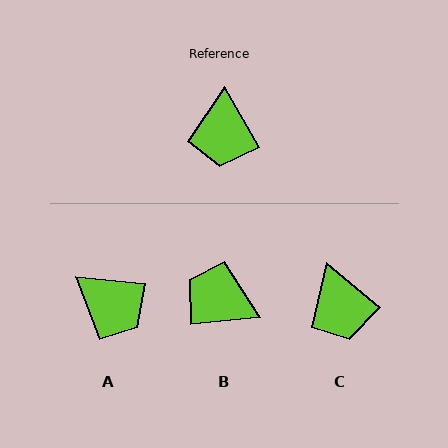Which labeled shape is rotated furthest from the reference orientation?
B, about 114 degrees away.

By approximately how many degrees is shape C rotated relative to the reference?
Approximately 20 degrees counter-clockwise.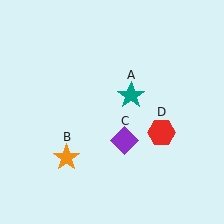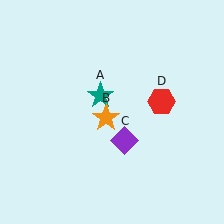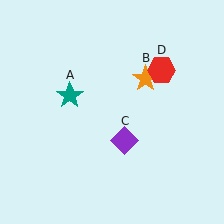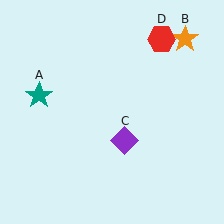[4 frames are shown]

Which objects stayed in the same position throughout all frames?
Purple diamond (object C) remained stationary.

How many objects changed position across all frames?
3 objects changed position: teal star (object A), orange star (object B), red hexagon (object D).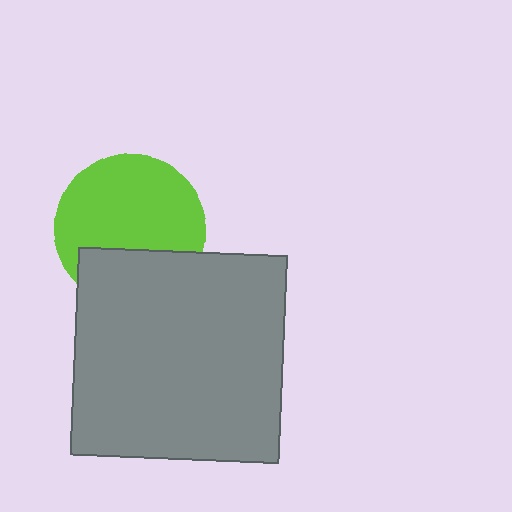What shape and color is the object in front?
The object in front is a gray square.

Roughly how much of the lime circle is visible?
Most of it is visible (roughly 68%).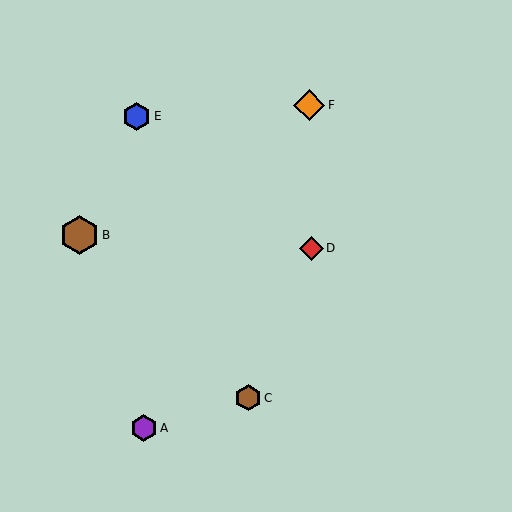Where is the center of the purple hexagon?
The center of the purple hexagon is at (144, 428).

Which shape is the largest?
The brown hexagon (labeled B) is the largest.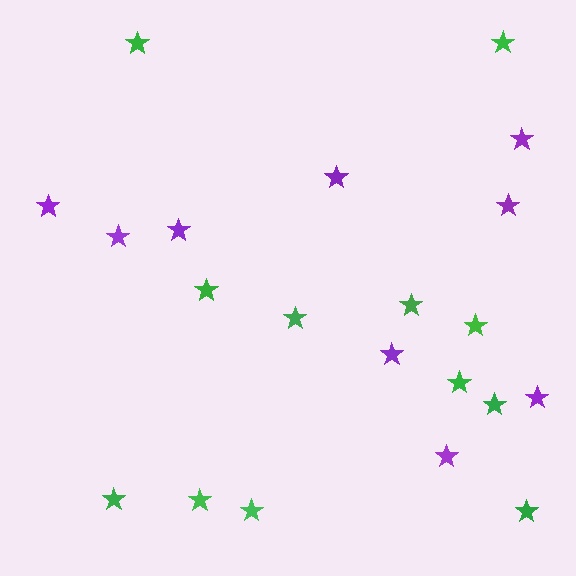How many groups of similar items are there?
There are 2 groups: one group of purple stars (9) and one group of green stars (12).